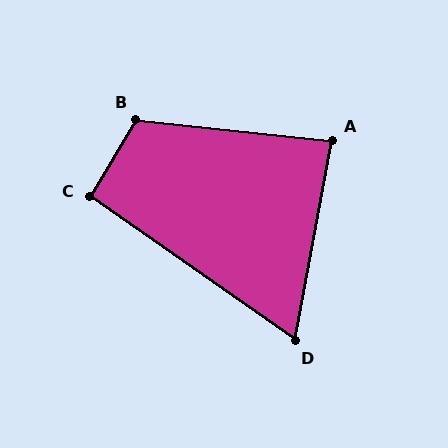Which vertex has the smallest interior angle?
D, at approximately 65 degrees.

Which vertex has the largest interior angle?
B, at approximately 115 degrees.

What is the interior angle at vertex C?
Approximately 94 degrees (approximately right).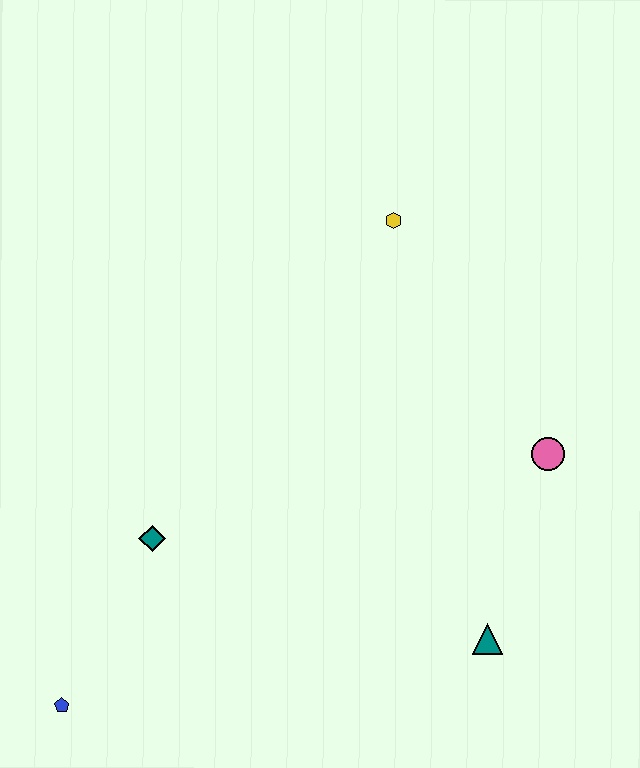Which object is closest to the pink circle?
The teal triangle is closest to the pink circle.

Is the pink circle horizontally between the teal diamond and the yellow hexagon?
No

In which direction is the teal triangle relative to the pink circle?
The teal triangle is below the pink circle.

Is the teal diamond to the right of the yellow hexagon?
No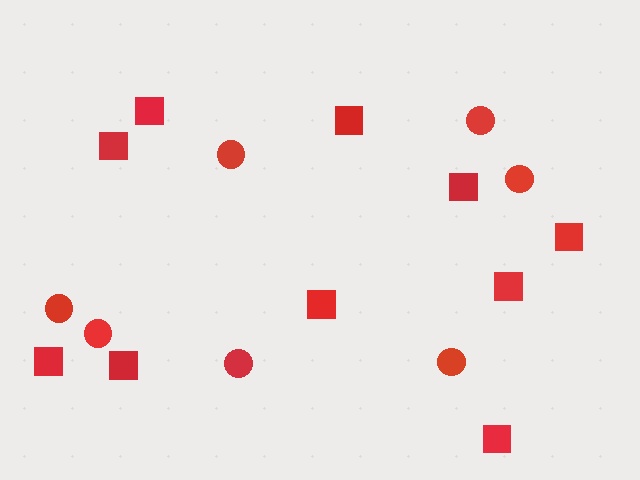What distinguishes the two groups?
There are 2 groups: one group of squares (10) and one group of circles (7).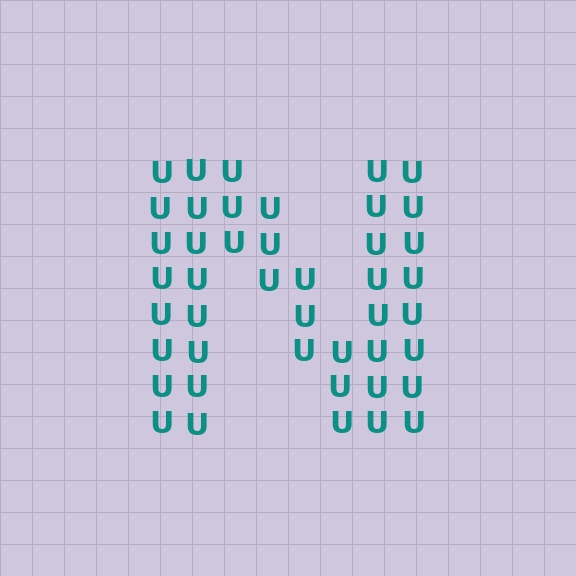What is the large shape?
The large shape is the letter N.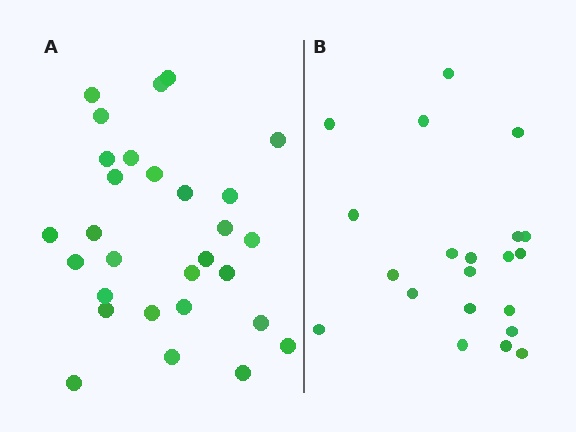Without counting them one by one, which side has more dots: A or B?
Region A (the left region) has more dots.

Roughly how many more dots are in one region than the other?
Region A has roughly 8 or so more dots than region B.